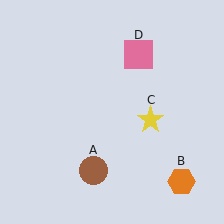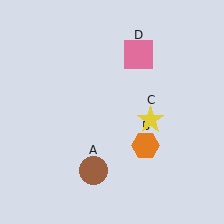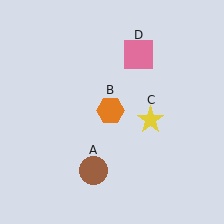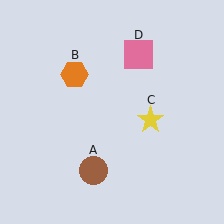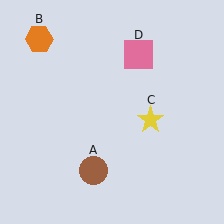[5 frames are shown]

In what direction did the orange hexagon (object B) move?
The orange hexagon (object B) moved up and to the left.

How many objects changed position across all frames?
1 object changed position: orange hexagon (object B).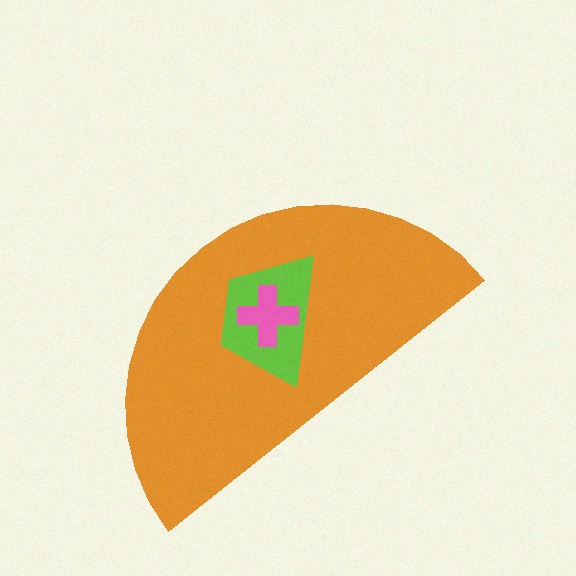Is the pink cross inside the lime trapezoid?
Yes.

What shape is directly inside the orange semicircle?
The lime trapezoid.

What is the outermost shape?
The orange semicircle.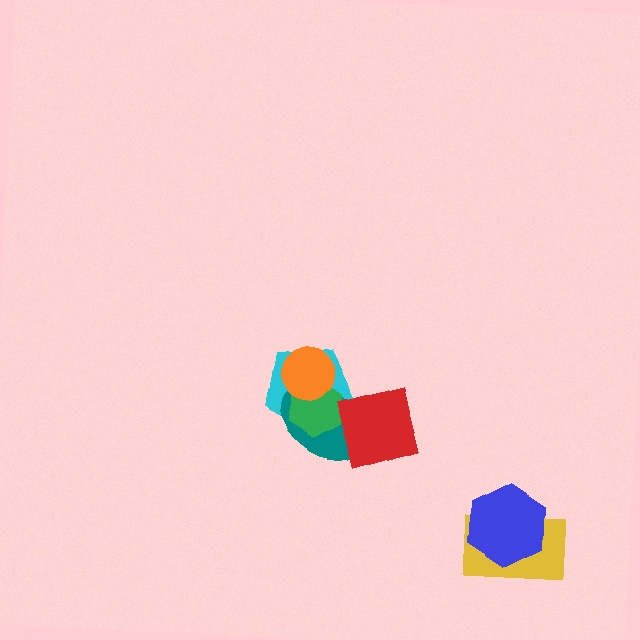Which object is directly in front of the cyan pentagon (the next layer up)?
The teal ellipse is directly in front of the cyan pentagon.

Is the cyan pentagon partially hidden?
Yes, it is partially covered by another shape.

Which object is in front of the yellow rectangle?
The blue hexagon is in front of the yellow rectangle.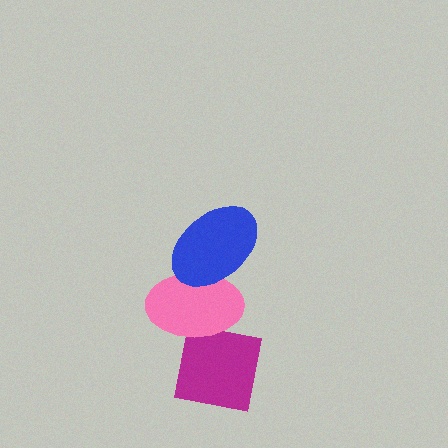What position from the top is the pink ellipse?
The pink ellipse is 2nd from the top.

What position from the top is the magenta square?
The magenta square is 3rd from the top.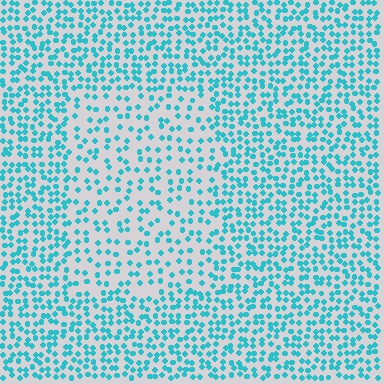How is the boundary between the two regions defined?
The boundary is defined by a change in element density (approximately 1.8x ratio). All elements are the same color, size, and shape.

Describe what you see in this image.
The image contains small cyan elements arranged at two different densities. A rectangle-shaped region is visible where the elements are less densely packed than the surrounding area.